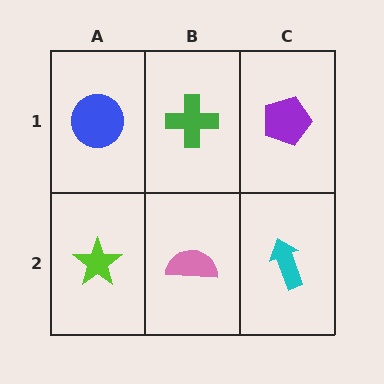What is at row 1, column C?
A purple pentagon.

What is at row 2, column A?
A lime star.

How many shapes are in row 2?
3 shapes.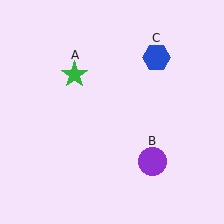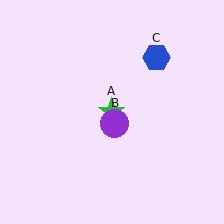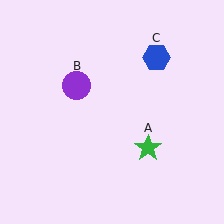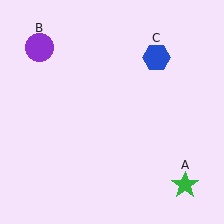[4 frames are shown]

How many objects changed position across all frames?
2 objects changed position: green star (object A), purple circle (object B).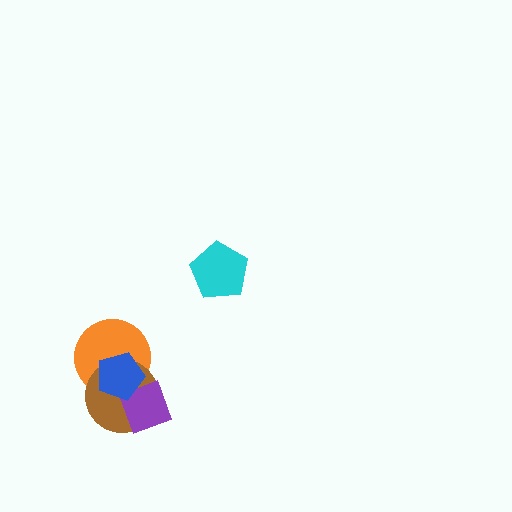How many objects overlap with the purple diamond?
3 objects overlap with the purple diamond.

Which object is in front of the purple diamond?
The blue pentagon is in front of the purple diamond.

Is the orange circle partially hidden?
Yes, it is partially covered by another shape.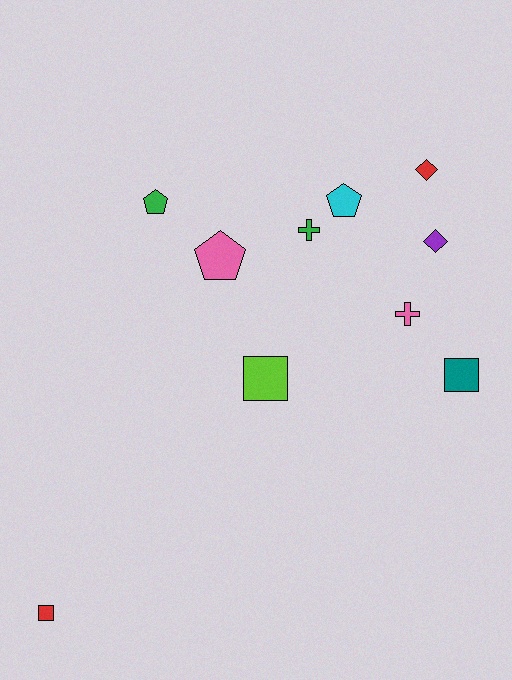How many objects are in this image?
There are 10 objects.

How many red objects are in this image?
There are 2 red objects.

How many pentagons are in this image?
There are 3 pentagons.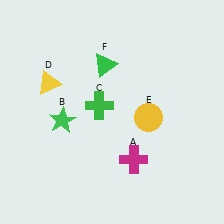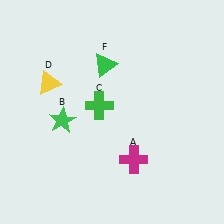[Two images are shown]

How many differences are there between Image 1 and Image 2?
There is 1 difference between the two images.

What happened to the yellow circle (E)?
The yellow circle (E) was removed in Image 2. It was in the bottom-right area of Image 1.